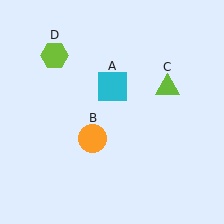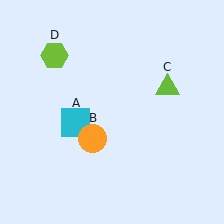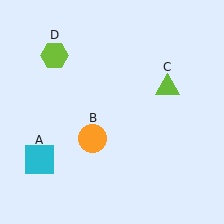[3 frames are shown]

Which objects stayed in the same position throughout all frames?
Orange circle (object B) and lime triangle (object C) and lime hexagon (object D) remained stationary.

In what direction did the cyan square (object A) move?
The cyan square (object A) moved down and to the left.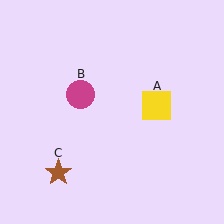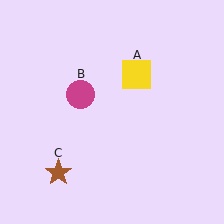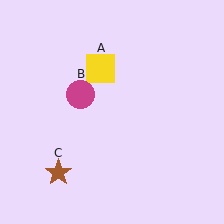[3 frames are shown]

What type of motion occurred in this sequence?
The yellow square (object A) rotated counterclockwise around the center of the scene.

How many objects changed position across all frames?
1 object changed position: yellow square (object A).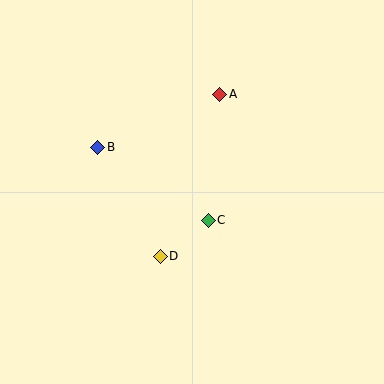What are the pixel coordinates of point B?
Point B is at (98, 147).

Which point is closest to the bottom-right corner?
Point C is closest to the bottom-right corner.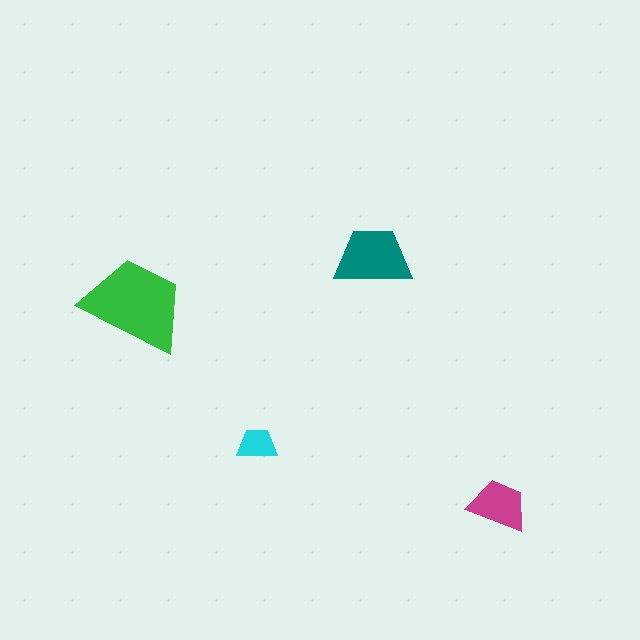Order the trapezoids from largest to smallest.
the green one, the teal one, the magenta one, the cyan one.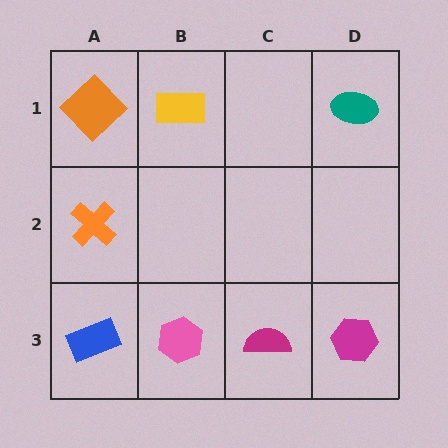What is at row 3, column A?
A blue rectangle.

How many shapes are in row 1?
3 shapes.